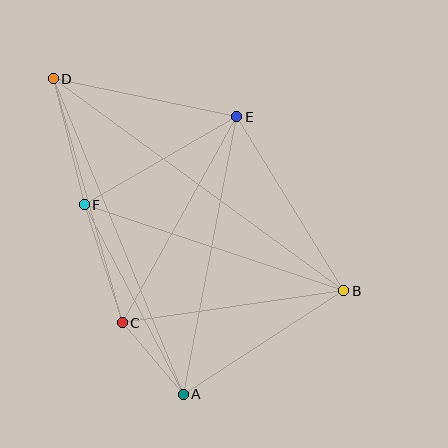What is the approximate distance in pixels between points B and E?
The distance between B and E is approximately 204 pixels.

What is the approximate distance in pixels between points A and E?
The distance between A and E is approximately 282 pixels.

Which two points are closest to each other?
Points A and C are closest to each other.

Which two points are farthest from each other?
Points B and D are farthest from each other.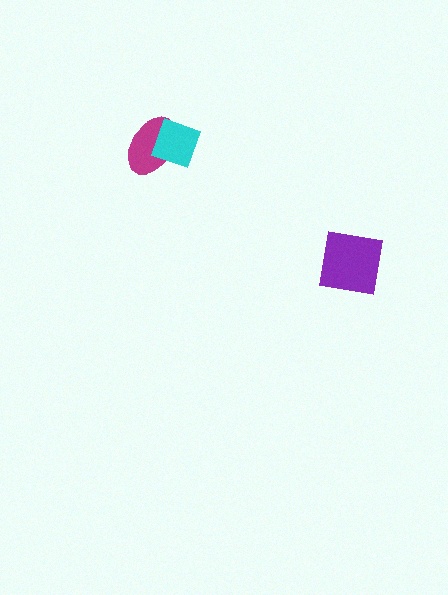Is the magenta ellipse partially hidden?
Yes, it is partially covered by another shape.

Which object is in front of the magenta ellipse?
The cyan diamond is in front of the magenta ellipse.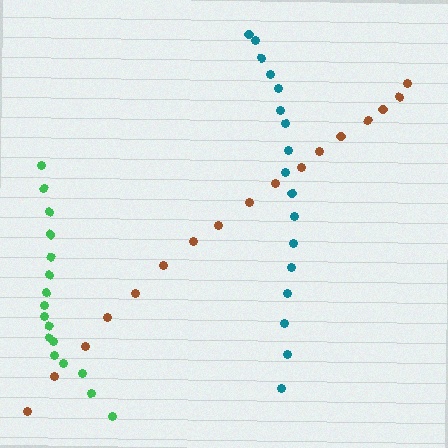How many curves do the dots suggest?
There are 3 distinct paths.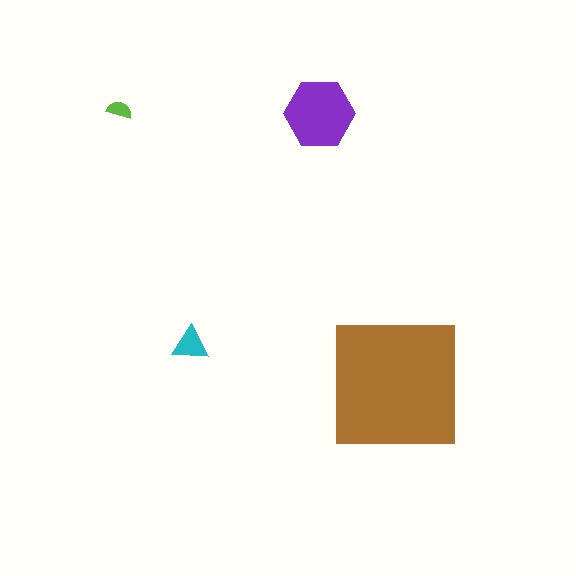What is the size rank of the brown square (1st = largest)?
1st.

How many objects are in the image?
There are 4 objects in the image.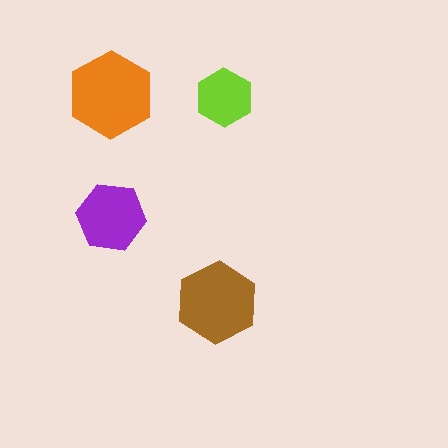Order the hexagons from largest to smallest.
the orange one, the brown one, the purple one, the lime one.